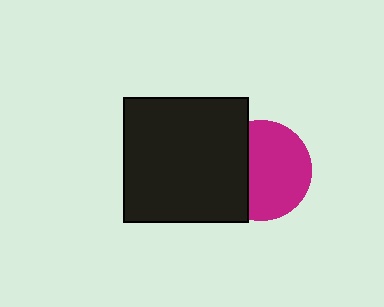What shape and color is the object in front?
The object in front is a black square.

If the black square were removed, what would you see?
You would see the complete magenta circle.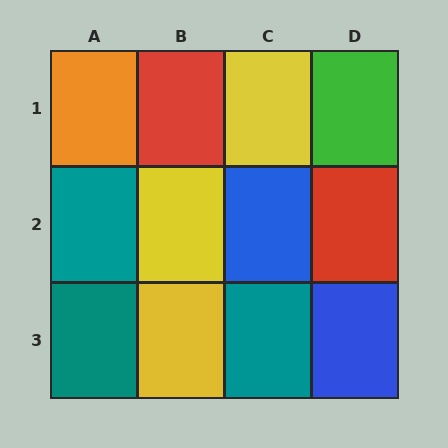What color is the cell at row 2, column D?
Red.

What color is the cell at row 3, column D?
Blue.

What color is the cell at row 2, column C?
Blue.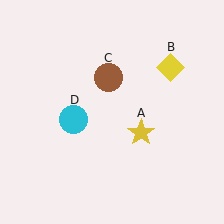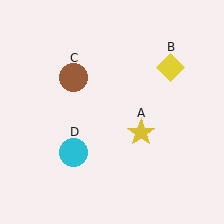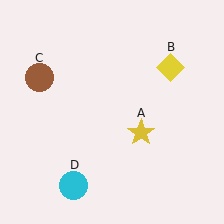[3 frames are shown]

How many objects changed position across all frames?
2 objects changed position: brown circle (object C), cyan circle (object D).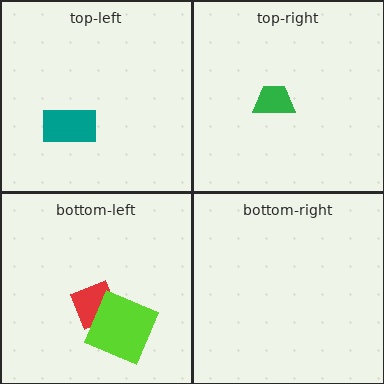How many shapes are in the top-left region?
1.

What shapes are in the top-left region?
The teal rectangle.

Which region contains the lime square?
The bottom-left region.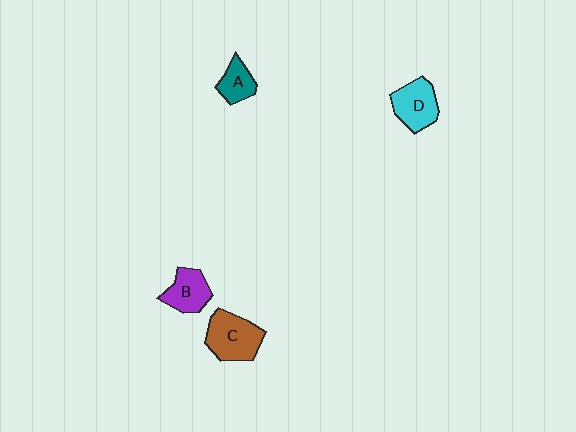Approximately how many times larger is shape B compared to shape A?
Approximately 1.3 times.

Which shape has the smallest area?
Shape A (teal).